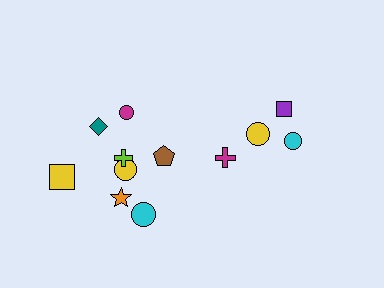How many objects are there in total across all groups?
There are 12 objects.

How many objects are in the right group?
There are 4 objects.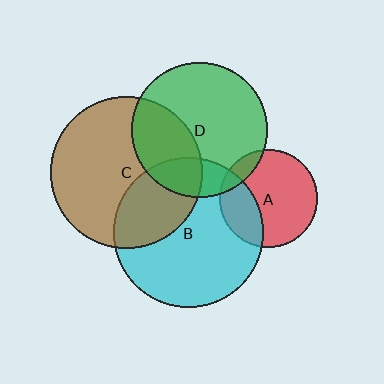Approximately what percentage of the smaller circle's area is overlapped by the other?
Approximately 30%.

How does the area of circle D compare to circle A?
Approximately 1.9 times.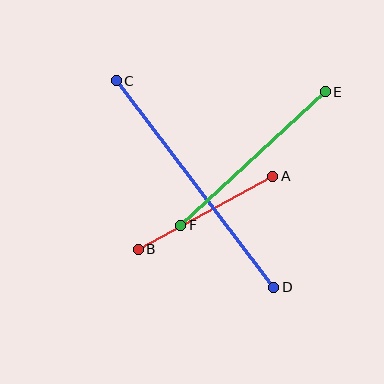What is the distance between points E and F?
The distance is approximately 197 pixels.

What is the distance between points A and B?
The distance is approximately 153 pixels.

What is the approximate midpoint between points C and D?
The midpoint is at approximately (195, 184) pixels.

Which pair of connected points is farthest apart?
Points C and D are farthest apart.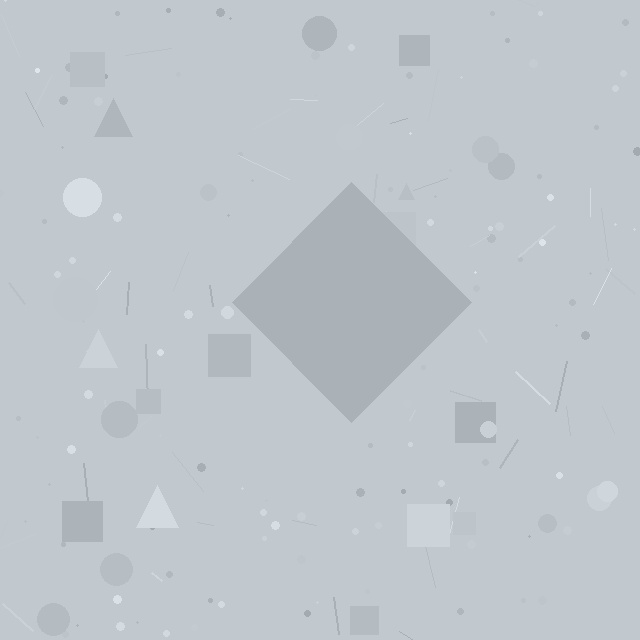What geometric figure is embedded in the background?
A diamond is embedded in the background.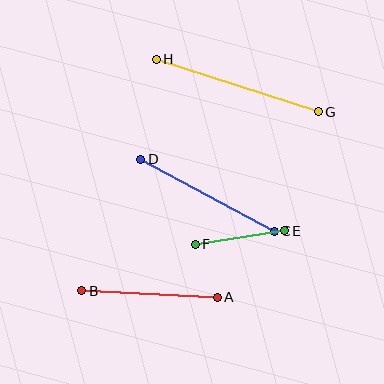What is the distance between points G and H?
The distance is approximately 170 pixels.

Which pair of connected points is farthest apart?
Points G and H are farthest apart.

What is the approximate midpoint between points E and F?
The midpoint is at approximately (240, 237) pixels.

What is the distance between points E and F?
The distance is approximately 90 pixels.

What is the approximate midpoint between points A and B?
The midpoint is at approximately (150, 294) pixels.